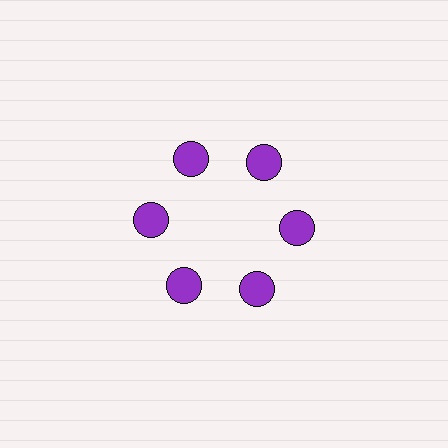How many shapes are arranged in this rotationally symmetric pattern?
There are 6 shapes, arranged in 6 groups of 1.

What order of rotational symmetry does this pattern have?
This pattern has 6-fold rotational symmetry.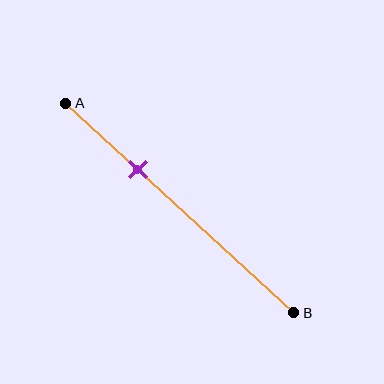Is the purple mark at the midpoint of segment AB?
No, the mark is at about 30% from A, not at the 50% midpoint.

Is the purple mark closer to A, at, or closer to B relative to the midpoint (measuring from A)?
The purple mark is closer to point A than the midpoint of segment AB.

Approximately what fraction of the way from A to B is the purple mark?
The purple mark is approximately 30% of the way from A to B.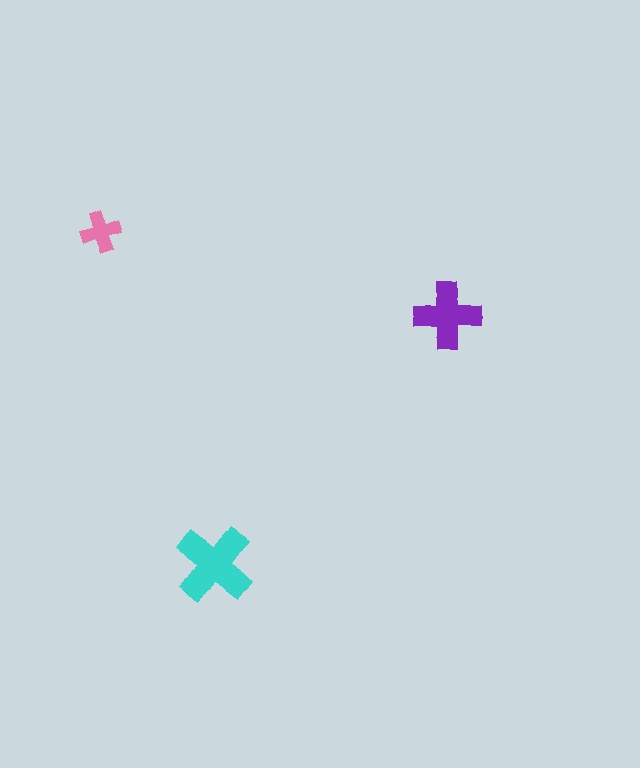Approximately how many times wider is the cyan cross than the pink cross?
About 2 times wider.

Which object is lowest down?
The cyan cross is bottommost.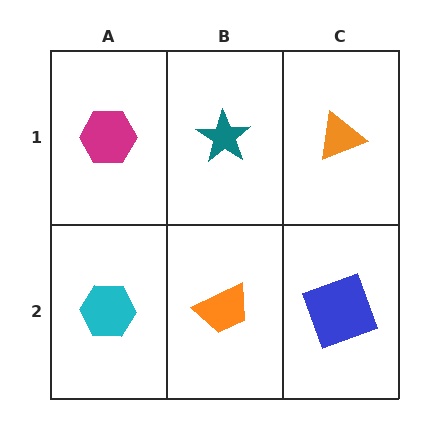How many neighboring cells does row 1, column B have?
3.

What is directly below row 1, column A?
A cyan hexagon.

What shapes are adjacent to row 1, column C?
A blue square (row 2, column C), a teal star (row 1, column B).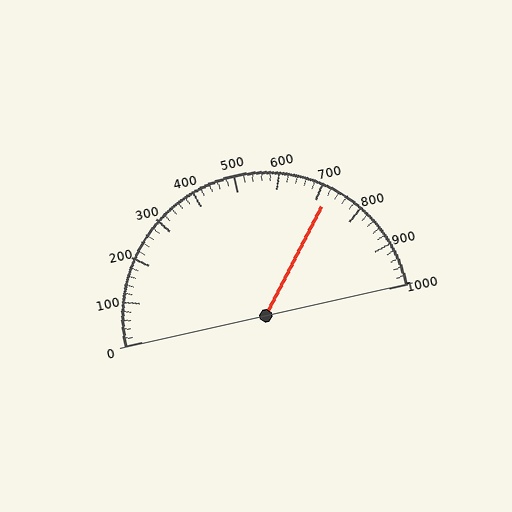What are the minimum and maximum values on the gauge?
The gauge ranges from 0 to 1000.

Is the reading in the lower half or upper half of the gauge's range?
The reading is in the upper half of the range (0 to 1000).